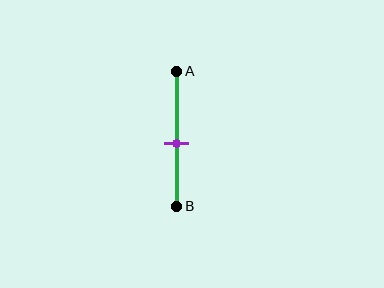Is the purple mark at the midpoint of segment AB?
No, the mark is at about 55% from A, not at the 50% midpoint.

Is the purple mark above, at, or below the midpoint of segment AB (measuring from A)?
The purple mark is below the midpoint of segment AB.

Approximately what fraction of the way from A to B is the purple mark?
The purple mark is approximately 55% of the way from A to B.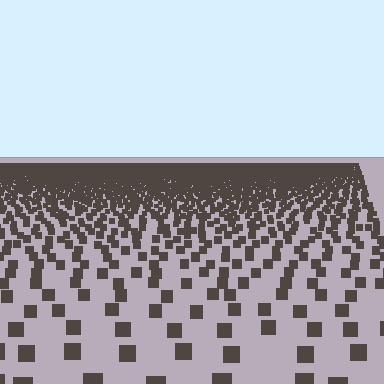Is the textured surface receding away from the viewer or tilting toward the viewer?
The surface is receding away from the viewer. Texture elements get smaller and denser toward the top.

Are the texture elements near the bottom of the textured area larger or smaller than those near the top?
Larger. Near the bottom, elements are closer to the viewer and appear at a bigger on-screen size.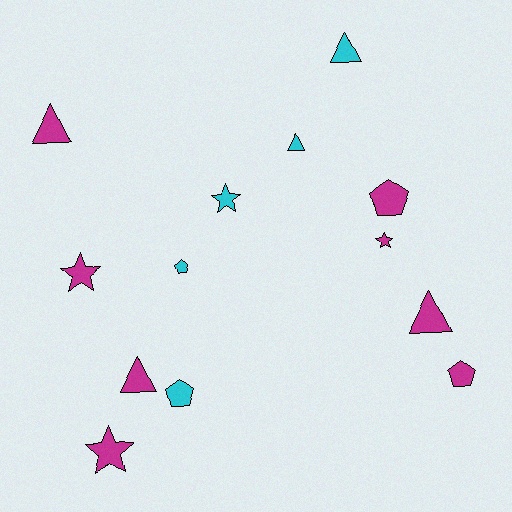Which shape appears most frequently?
Triangle, with 5 objects.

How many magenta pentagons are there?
There are 2 magenta pentagons.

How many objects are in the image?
There are 13 objects.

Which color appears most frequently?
Magenta, with 8 objects.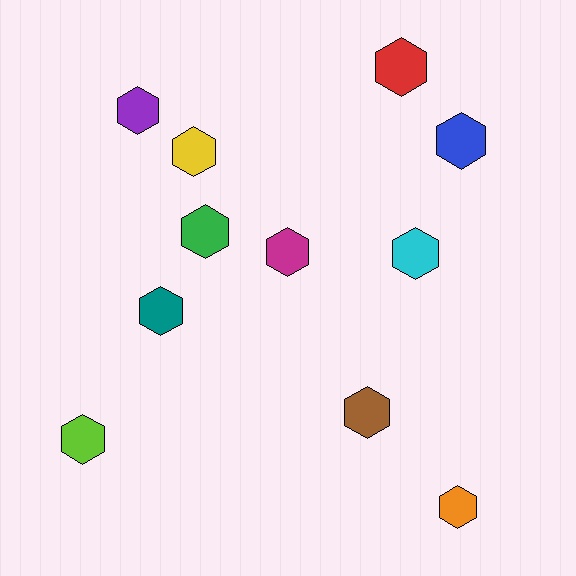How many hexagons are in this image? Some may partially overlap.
There are 11 hexagons.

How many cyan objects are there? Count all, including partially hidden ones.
There is 1 cyan object.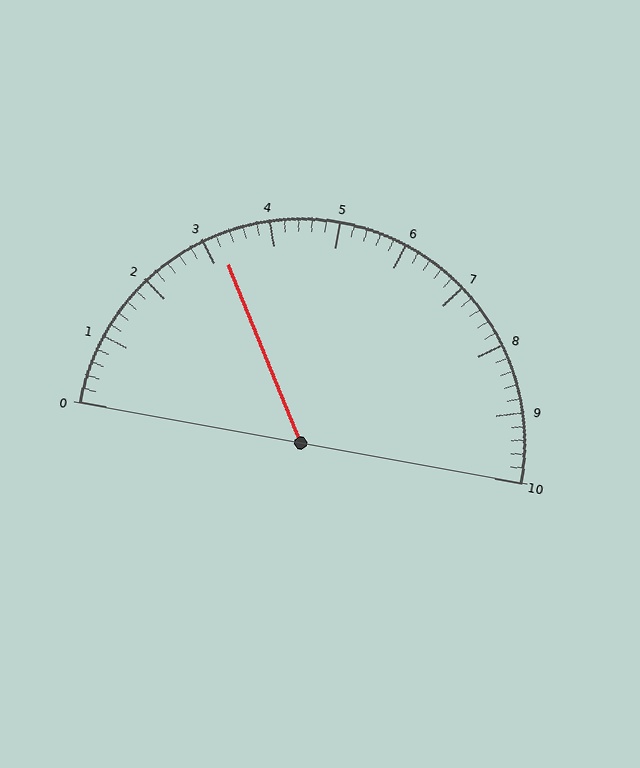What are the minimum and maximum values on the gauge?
The gauge ranges from 0 to 10.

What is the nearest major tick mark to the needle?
The nearest major tick mark is 3.